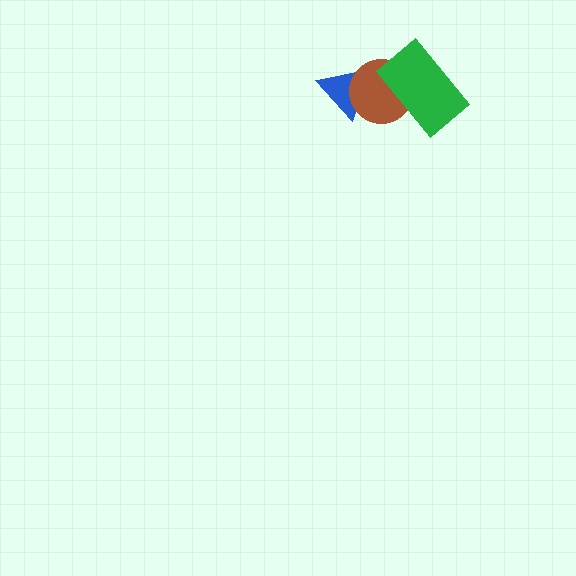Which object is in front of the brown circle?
The green rectangle is in front of the brown circle.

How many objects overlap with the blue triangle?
1 object overlaps with the blue triangle.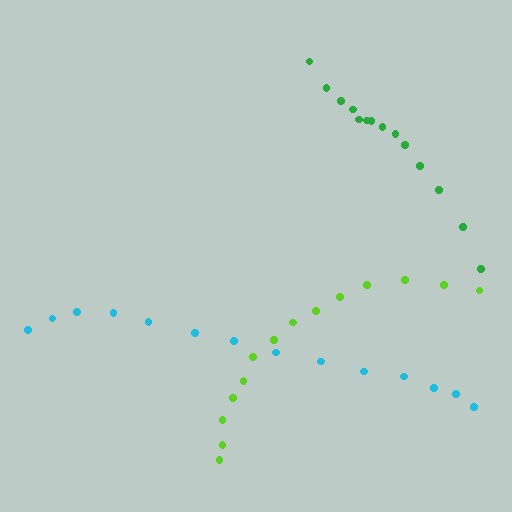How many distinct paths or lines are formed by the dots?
There are 3 distinct paths.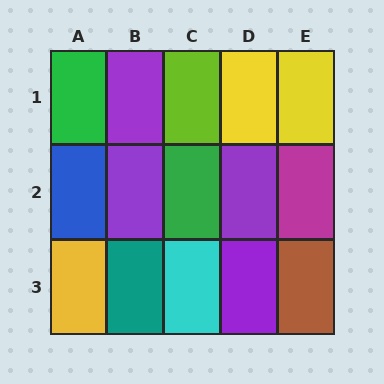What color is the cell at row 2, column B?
Purple.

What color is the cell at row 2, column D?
Purple.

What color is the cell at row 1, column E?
Yellow.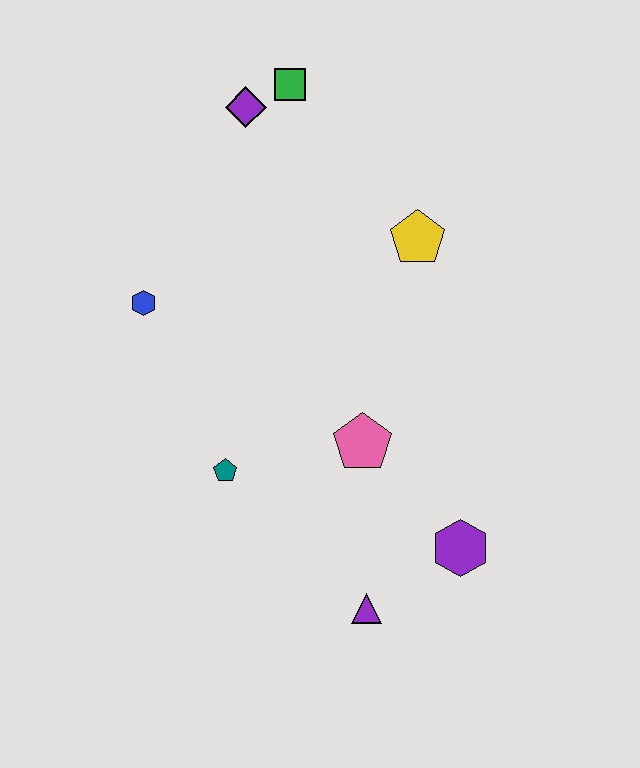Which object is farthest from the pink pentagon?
The green square is farthest from the pink pentagon.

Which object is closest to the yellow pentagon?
The green square is closest to the yellow pentagon.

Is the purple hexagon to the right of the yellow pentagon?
Yes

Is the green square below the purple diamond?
No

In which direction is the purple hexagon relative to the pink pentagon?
The purple hexagon is below the pink pentagon.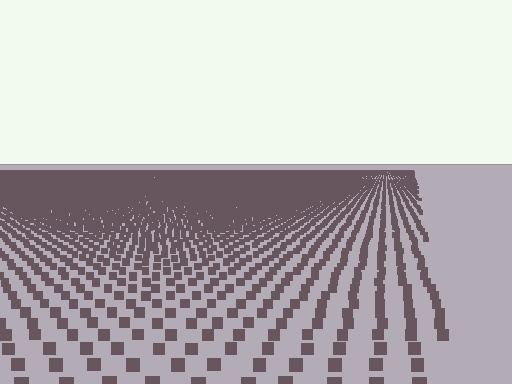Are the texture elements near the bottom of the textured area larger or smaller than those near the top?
Larger. Near the bottom, elements are closer to the viewer and appear at a bigger on-screen size.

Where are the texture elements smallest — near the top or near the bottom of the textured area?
Near the top.